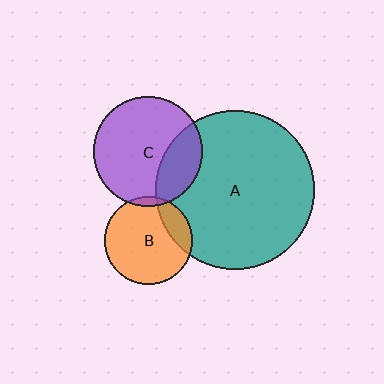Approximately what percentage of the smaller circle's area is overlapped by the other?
Approximately 25%.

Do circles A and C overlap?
Yes.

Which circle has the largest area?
Circle A (teal).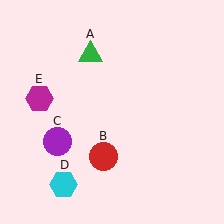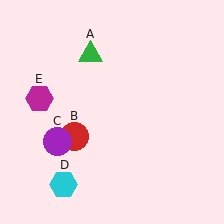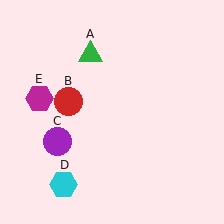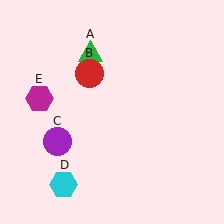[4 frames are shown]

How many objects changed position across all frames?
1 object changed position: red circle (object B).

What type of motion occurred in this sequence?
The red circle (object B) rotated clockwise around the center of the scene.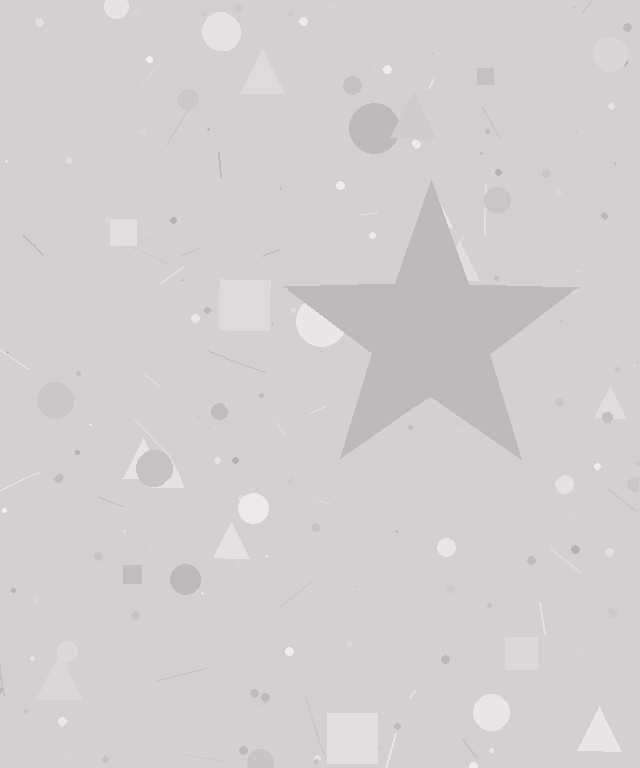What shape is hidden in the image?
A star is hidden in the image.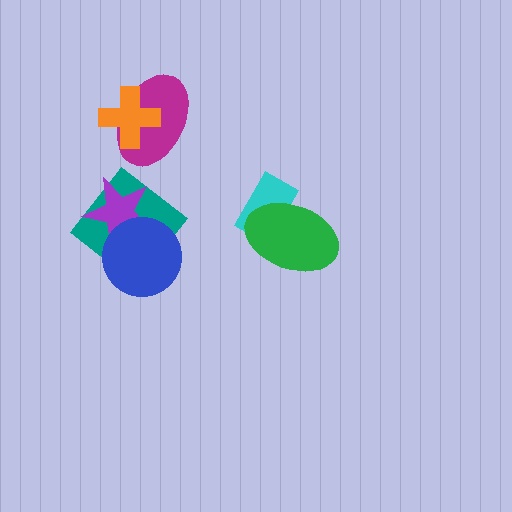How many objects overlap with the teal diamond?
2 objects overlap with the teal diamond.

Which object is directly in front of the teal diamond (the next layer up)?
The purple star is directly in front of the teal diamond.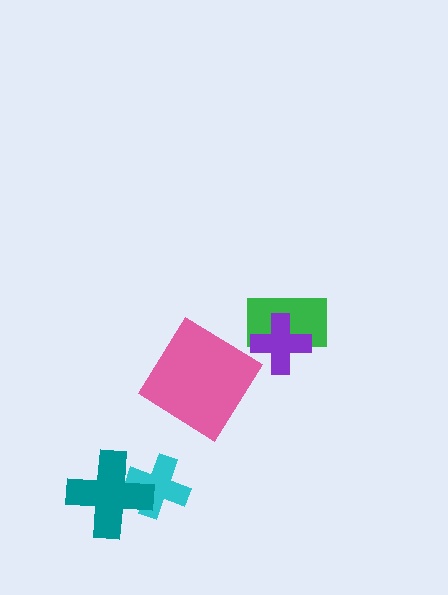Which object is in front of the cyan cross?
The teal cross is in front of the cyan cross.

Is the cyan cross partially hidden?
Yes, it is partially covered by another shape.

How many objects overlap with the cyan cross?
1 object overlaps with the cyan cross.